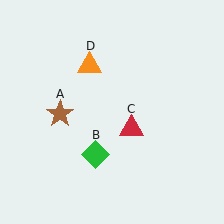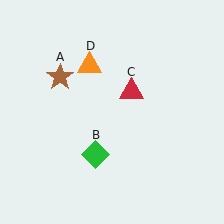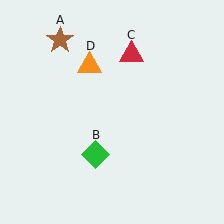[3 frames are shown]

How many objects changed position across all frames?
2 objects changed position: brown star (object A), red triangle (object C).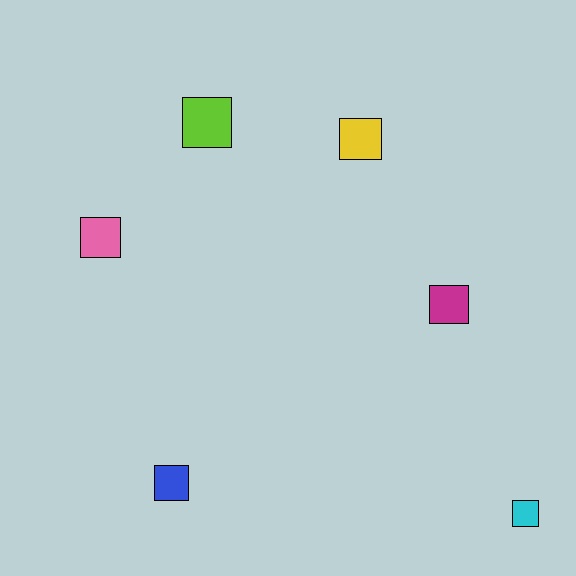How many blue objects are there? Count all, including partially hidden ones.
There is 1 blue object.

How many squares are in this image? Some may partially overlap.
There are 6 squares.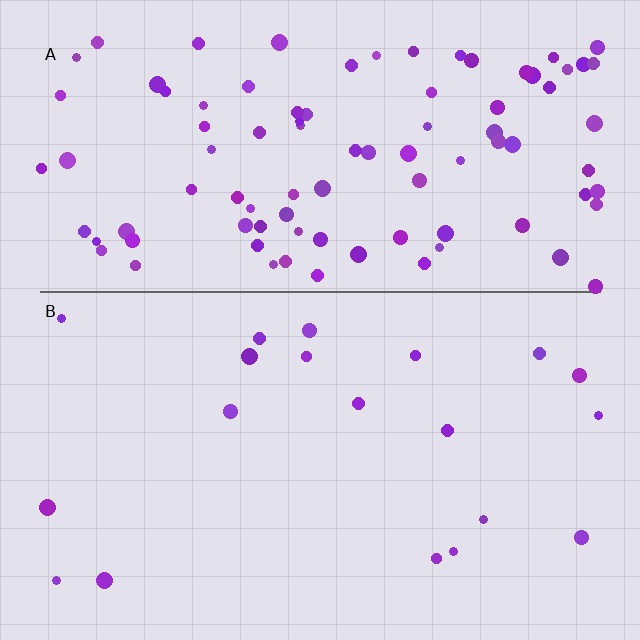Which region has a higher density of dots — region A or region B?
A (the top).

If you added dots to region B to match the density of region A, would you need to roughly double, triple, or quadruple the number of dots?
Approximately quadruple.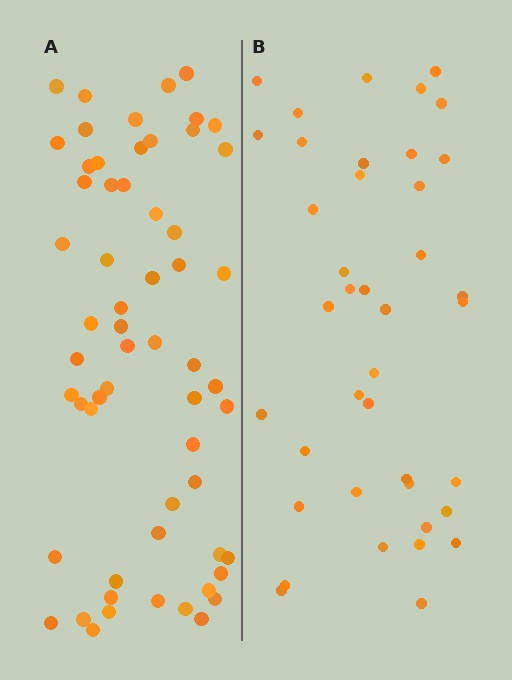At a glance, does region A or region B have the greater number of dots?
Region A (the left region) has more dots.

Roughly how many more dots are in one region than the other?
Region A has approximately 20 more dots than region B.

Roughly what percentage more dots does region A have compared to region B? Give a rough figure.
About 50% more.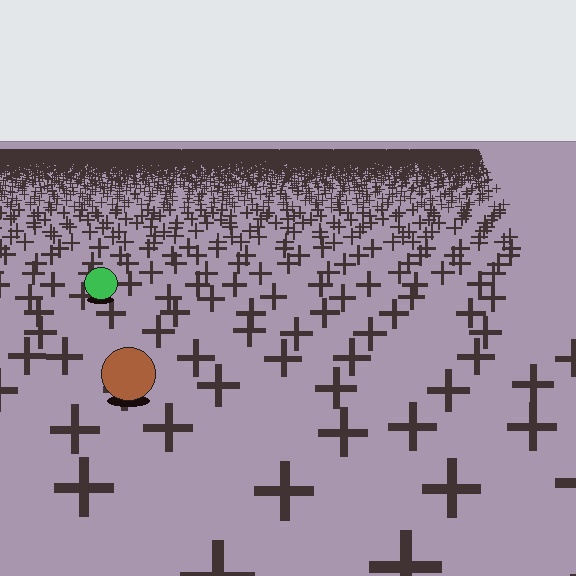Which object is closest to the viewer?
The brown circle is closest. The texture marks near it are larger and more spread out.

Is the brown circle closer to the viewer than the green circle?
Yes. The brown circle is closer — you can tell from the texture gradient: the ground texture is coarser near it.